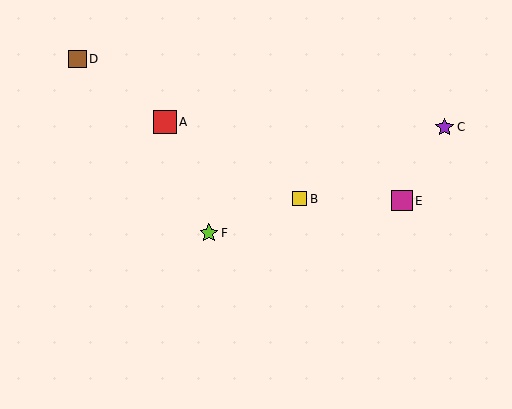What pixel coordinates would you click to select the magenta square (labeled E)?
Click at (402, 201) to select the magenta square E.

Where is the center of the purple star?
The center of the purple star is at (444, 127).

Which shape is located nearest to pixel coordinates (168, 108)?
The red square (labeled A) at (165, 122) is nearest to that location.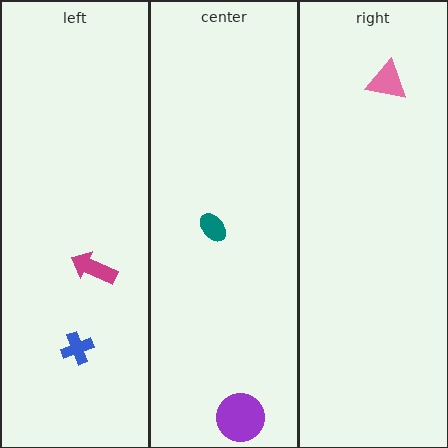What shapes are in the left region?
The blue cross, the magenta arrow.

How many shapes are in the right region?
1.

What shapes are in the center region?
The purple circle, the teal ellipse.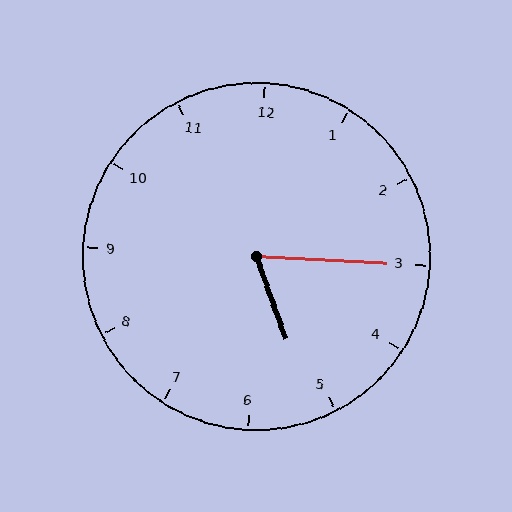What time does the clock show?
5:15.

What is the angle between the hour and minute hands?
Approximately 68 degrees.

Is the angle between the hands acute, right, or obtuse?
It is acute.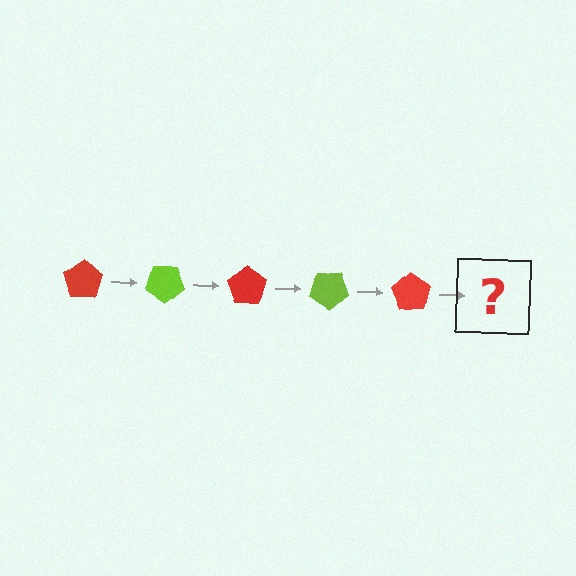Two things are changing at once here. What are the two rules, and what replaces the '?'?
The two rules are that it rotates 35 degrees each step and the color cycles through red and lime. The '?' should be a lime pentagon, rotated 175 degrees from the start.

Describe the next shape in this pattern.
It should be a lime pentagon, rotated 175 degrees from the start.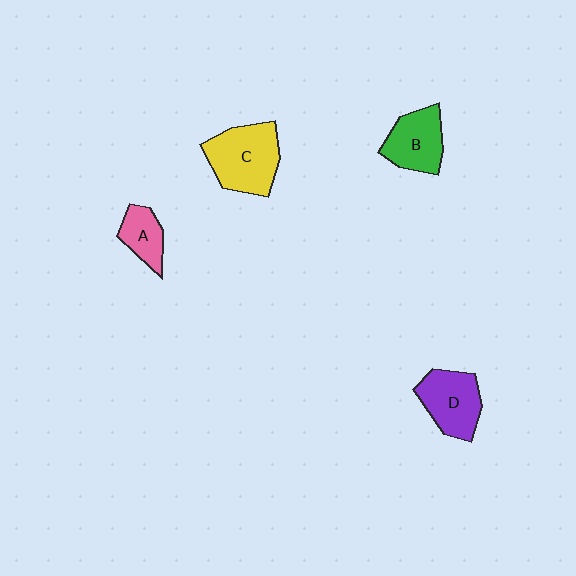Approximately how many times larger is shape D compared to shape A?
Approximately 1.6 times.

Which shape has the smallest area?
Shape A (pink).